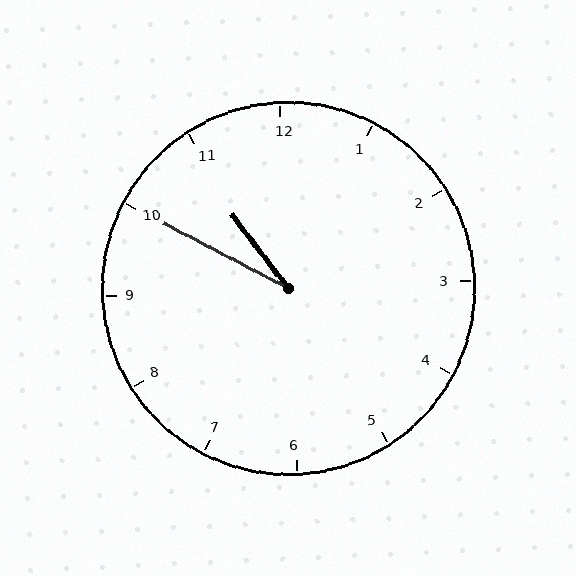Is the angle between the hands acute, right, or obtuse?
It is acute.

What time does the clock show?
10:50.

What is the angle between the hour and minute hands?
Approximately 25 degrees.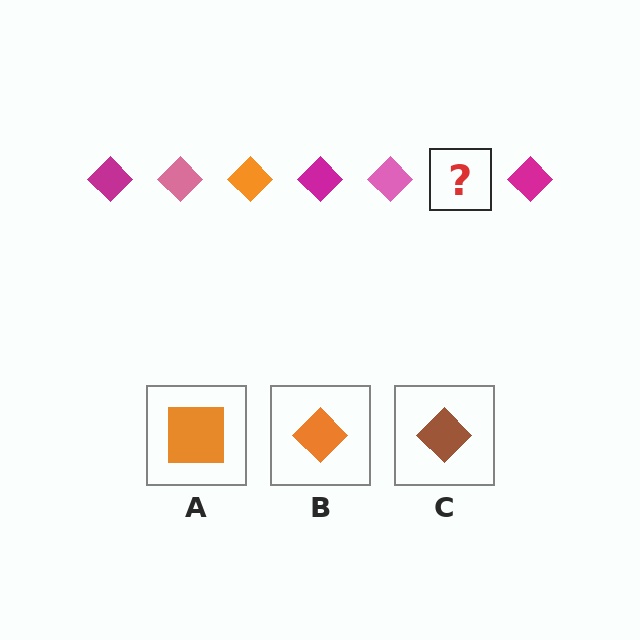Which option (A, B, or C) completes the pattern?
B.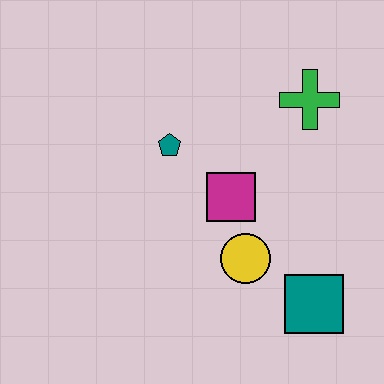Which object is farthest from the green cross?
The teal square is farthest from the green cross.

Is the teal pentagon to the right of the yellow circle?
No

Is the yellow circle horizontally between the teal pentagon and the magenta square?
No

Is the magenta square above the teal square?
Yes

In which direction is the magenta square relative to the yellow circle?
The magenta square is above the yellow circle.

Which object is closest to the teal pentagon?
The magenta square is closest to the teal pentagon.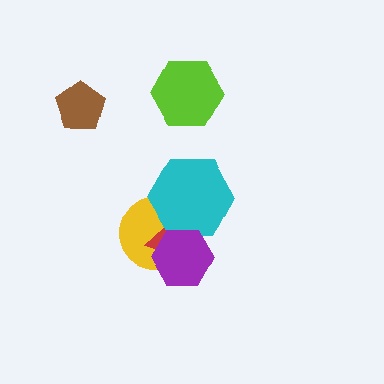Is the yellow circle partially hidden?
Yes, it is partially covered by another shape.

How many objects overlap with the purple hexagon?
3 objects overlap with the purple hexagon.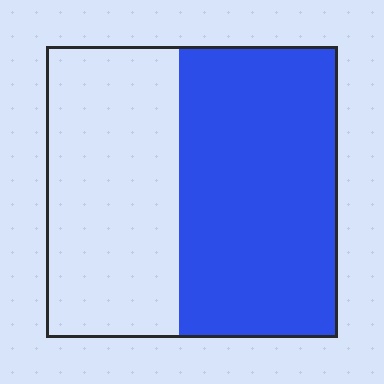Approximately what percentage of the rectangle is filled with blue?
Approximately 55%.